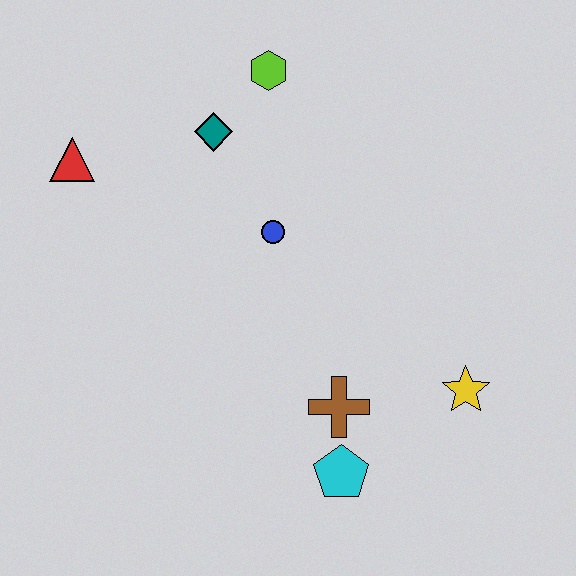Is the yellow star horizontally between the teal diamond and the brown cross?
No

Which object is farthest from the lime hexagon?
The cyan pentagon is farthest from the lime hexagon.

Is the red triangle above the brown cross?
Yes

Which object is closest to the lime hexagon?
The teal diamond is closest to the lime hexagon.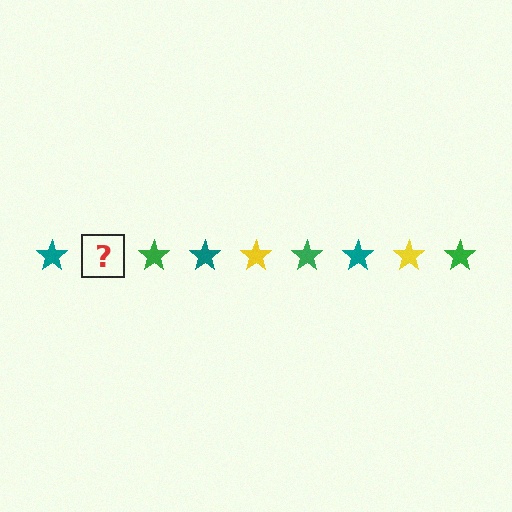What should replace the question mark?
The question mark should be replaced with a yellow star.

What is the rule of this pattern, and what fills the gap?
The rule is that the pattern cycles through teal, yellow, green stars. The gap should be filled with a yellow star.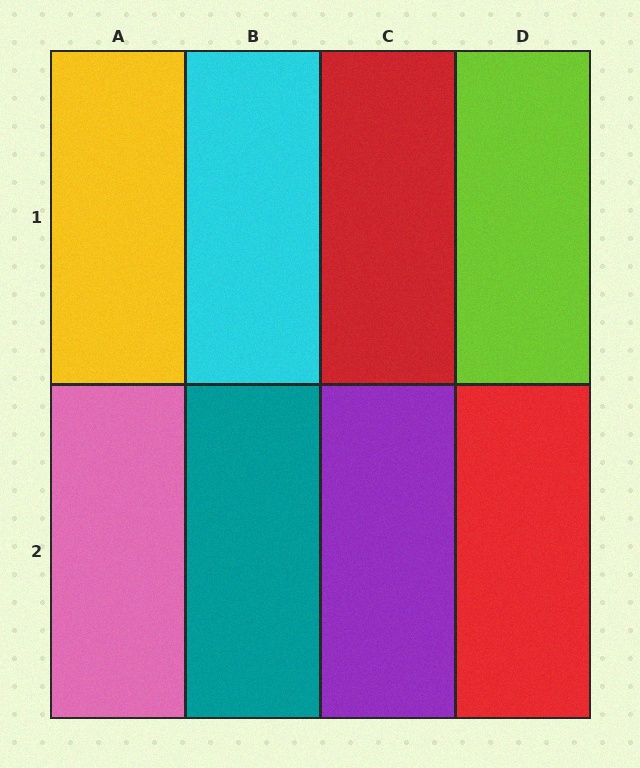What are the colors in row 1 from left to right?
Yellow, cyan, red, lime.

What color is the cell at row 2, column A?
Pink.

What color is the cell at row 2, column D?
Red.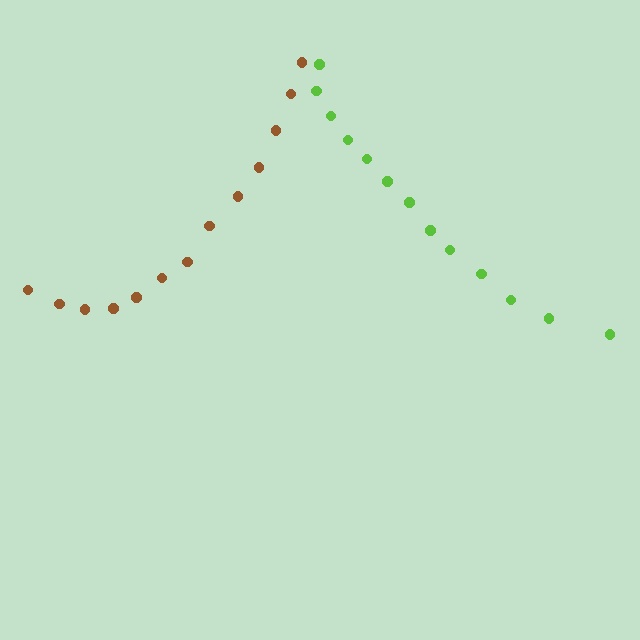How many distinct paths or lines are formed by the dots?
There are 2 distinct paths.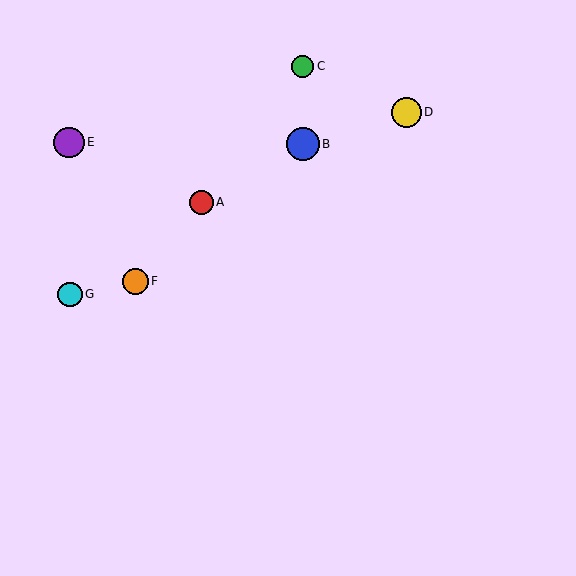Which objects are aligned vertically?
Objects B, C are aligned vertically.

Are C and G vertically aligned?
No, C is at x≈303 and G is at x≈70.